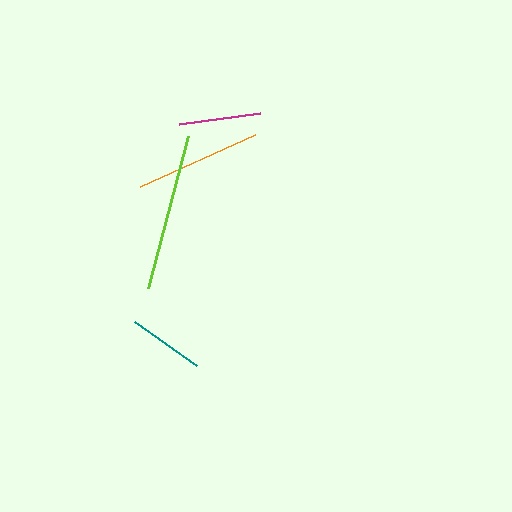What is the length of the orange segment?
The orange segment is approximately 126 pixels long.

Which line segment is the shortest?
The teal line is the shortest at approximately 76 pixels.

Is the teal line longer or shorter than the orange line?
The orange line is longer than the teal line.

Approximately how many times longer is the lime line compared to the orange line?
The lime line is approximately 1.2 times the length of the orange line.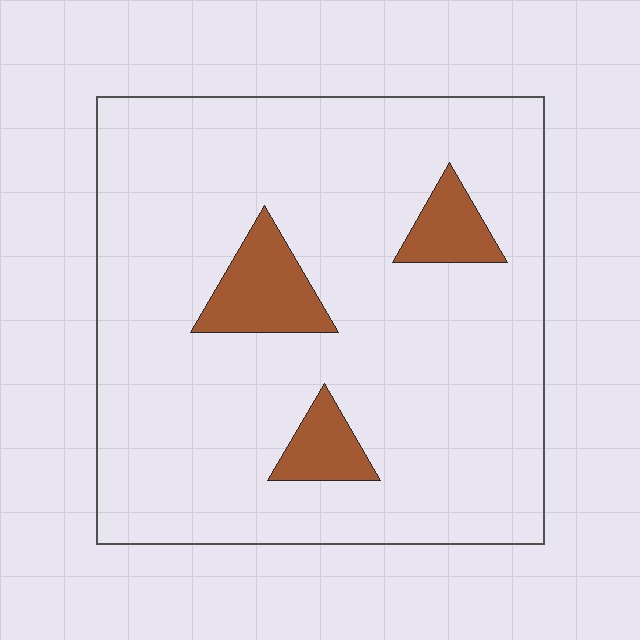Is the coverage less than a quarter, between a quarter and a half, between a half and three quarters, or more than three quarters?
Less than a quarter.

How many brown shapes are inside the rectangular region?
3.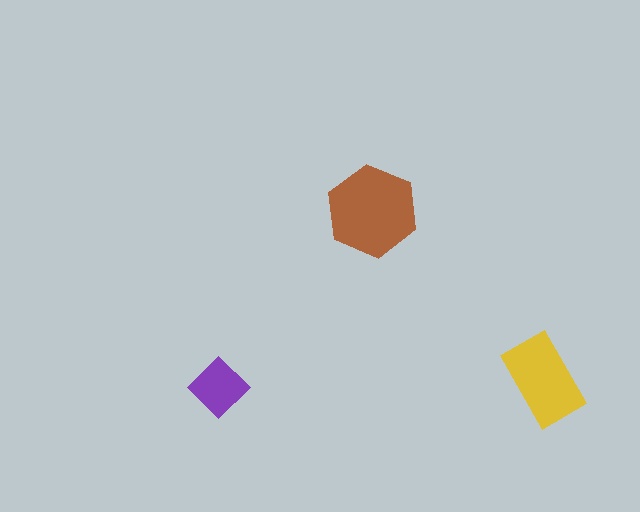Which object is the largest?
The brown hexagon.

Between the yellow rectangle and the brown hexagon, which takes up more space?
The brown hexagon.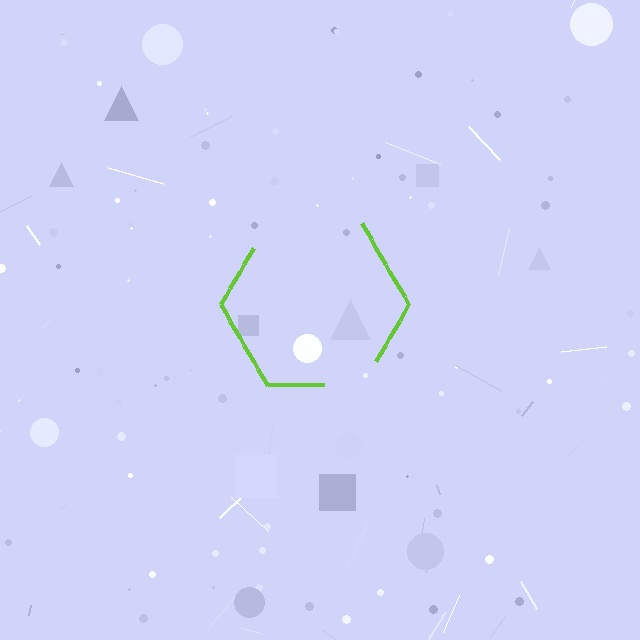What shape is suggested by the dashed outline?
The dashed outline suggests a hexagon.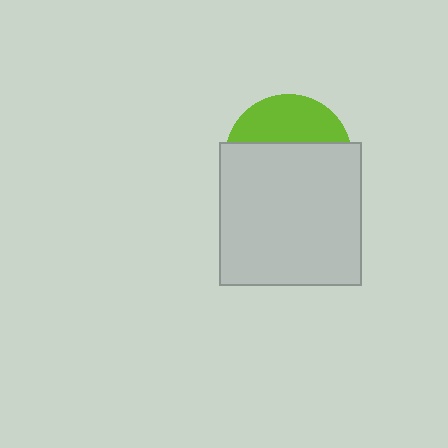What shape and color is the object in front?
The object in front is a light gray square.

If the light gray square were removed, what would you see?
You would see the complete lime circle.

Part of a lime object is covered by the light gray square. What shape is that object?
It is a circle.